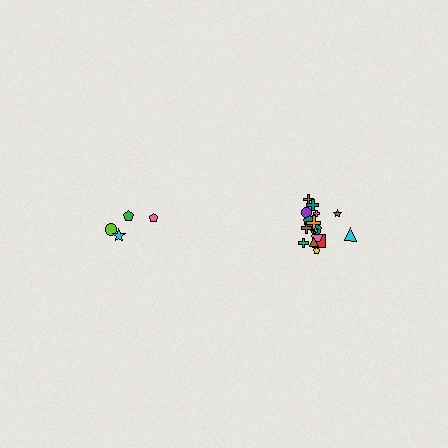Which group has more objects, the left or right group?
The right group.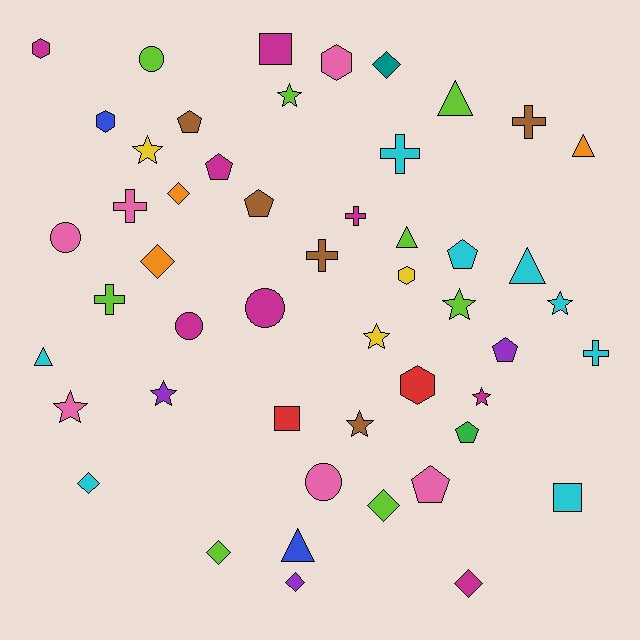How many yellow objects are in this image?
There are 3 yellow objects.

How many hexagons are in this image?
There are 5 hexagons.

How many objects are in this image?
There are 50 objects.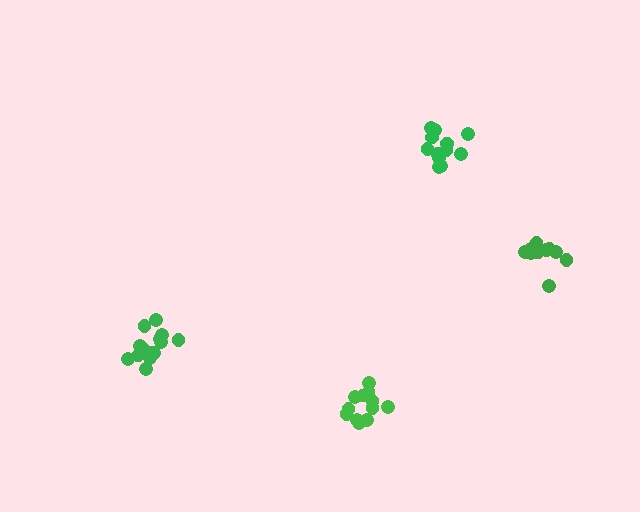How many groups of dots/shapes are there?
There are 4 groups.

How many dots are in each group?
Group 1: 12 dots, Group 2: 15 dots, Group 3: 12 dots, Group 4: 10 dots (49 total).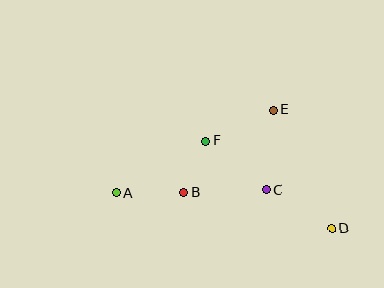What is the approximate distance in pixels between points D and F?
The distance between D and F is approximately 153 pixels.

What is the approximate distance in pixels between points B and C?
The distance between B and C is approximately 83 pixels.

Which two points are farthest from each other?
Points A and D are farthest from each other.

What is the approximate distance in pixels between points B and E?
The distance between B and E is approximately 122 pixels.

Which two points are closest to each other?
Points B and F are closest to each other.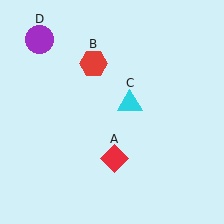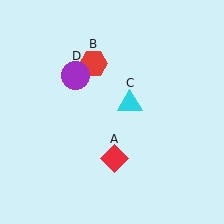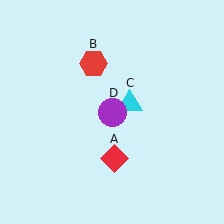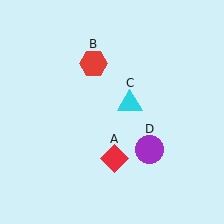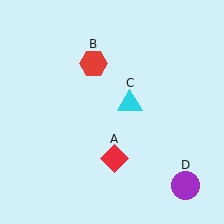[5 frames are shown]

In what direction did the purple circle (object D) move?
The purple circle (object D) moved down and to the right.